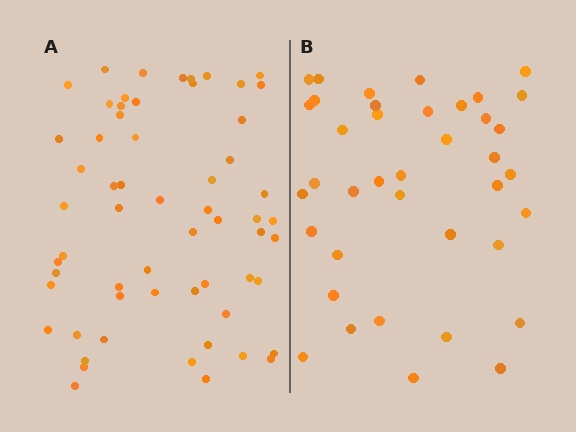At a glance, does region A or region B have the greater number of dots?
Region A (the left region) has more dots.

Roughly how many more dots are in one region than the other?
Region A has approximately 20 more dots than region B.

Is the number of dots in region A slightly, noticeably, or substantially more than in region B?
Region A has substantially more. The ratio is roughly 1.5 to 1.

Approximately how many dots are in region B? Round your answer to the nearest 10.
About 40 dots. (The exact count is 39, which rounds to 40.)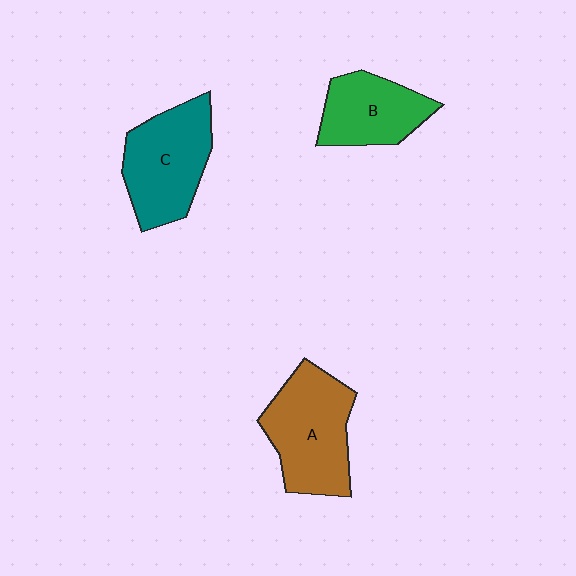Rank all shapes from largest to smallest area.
From largest to smallest: A (brown), C (teal), B (green).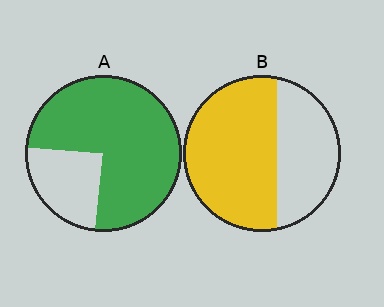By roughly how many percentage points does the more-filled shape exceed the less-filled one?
By roughly 15 percentage points (A over B).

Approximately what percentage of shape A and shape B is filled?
A is approximately 75% and B is approximately 60%.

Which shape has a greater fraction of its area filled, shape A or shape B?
Shape A.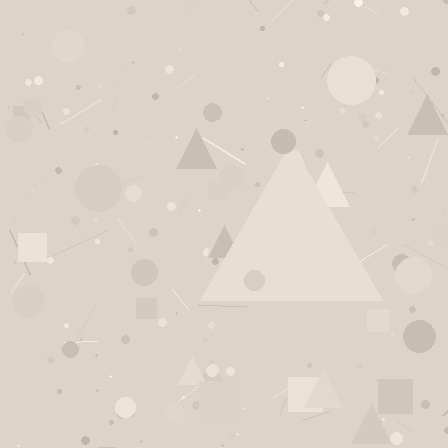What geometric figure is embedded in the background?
A triangle is embedded in the background.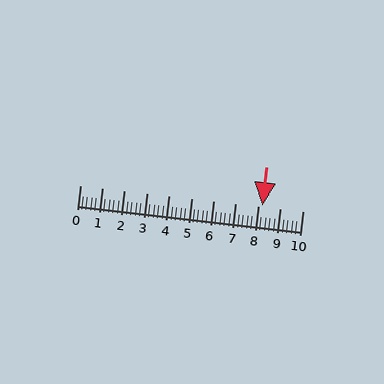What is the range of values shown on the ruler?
The ruler shows values from 0 to 10.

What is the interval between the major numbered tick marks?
The major tick marks are spaced 1 units apart.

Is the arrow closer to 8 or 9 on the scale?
The arrow is closer to 8.